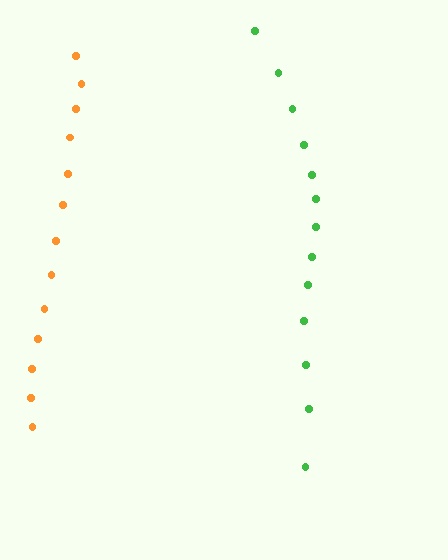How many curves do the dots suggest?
There are 2 distinct paths.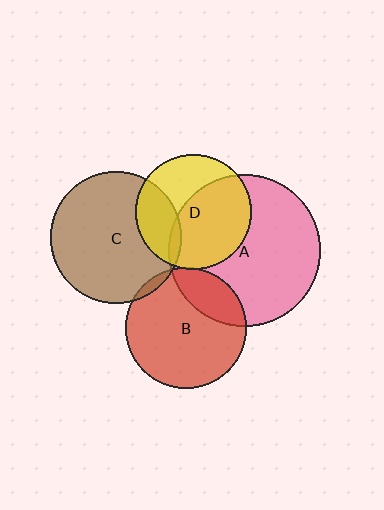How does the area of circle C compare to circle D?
Approximately 1.3 times.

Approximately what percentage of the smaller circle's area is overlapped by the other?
Approximately 25%.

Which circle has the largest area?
Circle A (pink).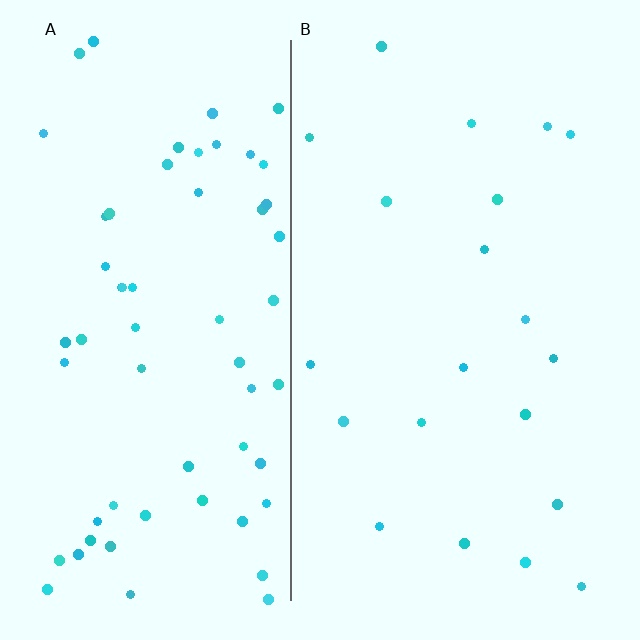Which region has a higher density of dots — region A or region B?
A (the left).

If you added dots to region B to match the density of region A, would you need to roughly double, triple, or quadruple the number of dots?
Approximately triple.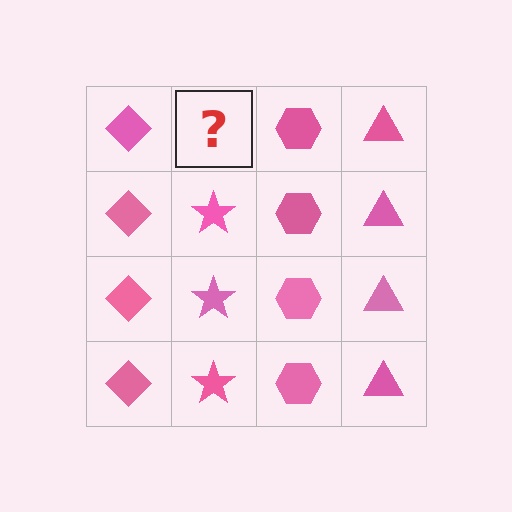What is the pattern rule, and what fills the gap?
The rule is that each column has a consistent shape. The gap should be filled with a pink star.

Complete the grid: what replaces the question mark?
The question mark should be replaced with a pink star.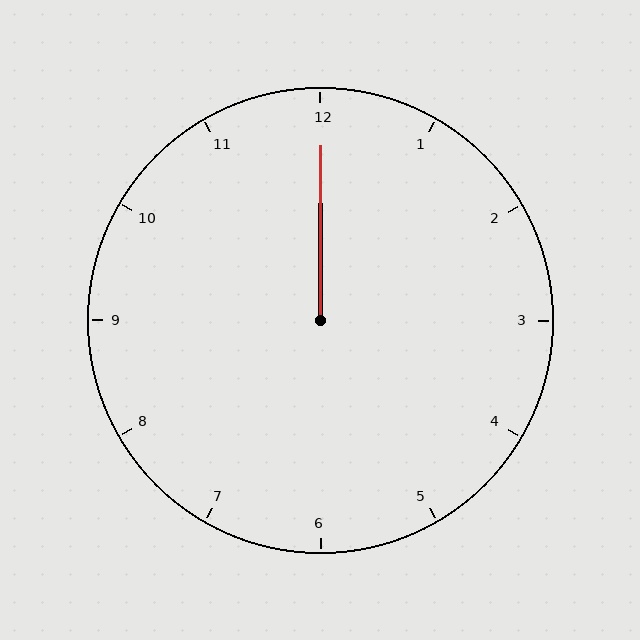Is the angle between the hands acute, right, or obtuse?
It is acute.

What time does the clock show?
12:00.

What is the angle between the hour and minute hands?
Approximately 0 degrees.